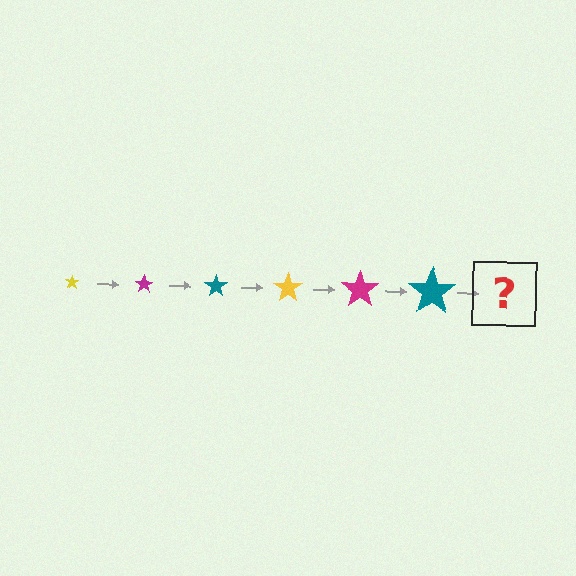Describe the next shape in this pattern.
It should be a yellow star, larger than the previous one.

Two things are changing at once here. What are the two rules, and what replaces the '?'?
The two rules are that the star grows larger each step and the color cycles through yellow, magenta, and teal. The '?' should be a yellow star, larger than the previous one.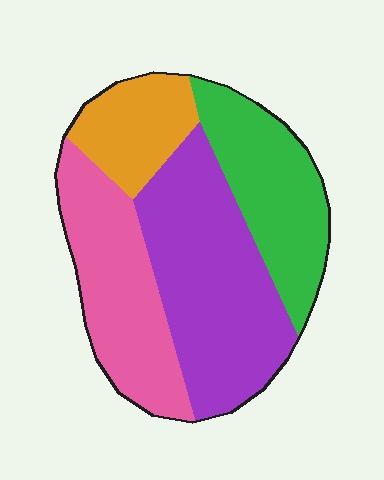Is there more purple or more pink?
Purple.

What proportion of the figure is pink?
Pink takes up about one quarter (1/4) of the figure.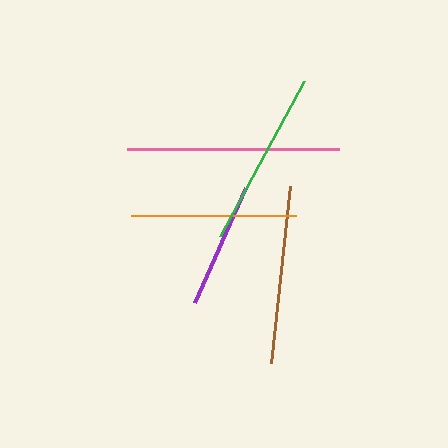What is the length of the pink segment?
The pink segment is approximately 212 pixels long.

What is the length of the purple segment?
The purple segment is approximately 125 pixels long.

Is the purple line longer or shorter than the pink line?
The pink line is longer than the purple line.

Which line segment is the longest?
The pink line is the longest at approximately 212 pixels.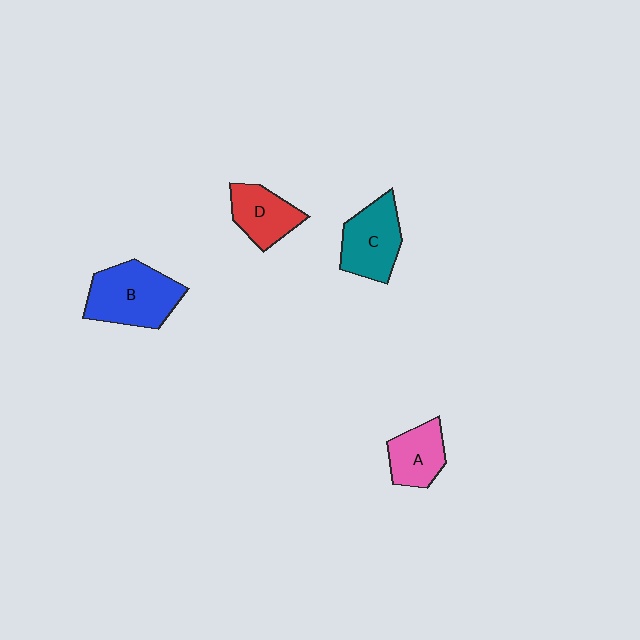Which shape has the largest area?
Shape B (blue).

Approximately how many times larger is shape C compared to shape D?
Approximately 1.2 times.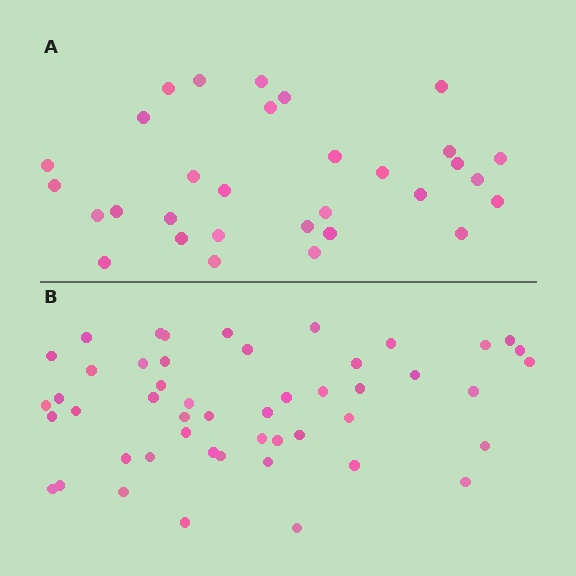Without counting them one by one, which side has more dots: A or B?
Region B (the bottom region) has more dots.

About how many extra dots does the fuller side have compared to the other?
Region B has approximately 20 more dots than region A.